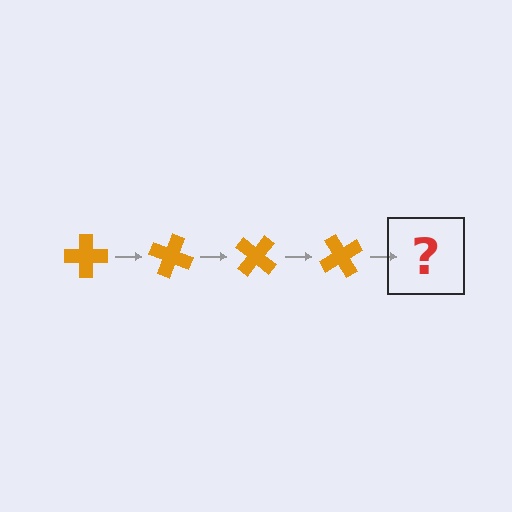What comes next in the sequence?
The next element should be an orange cross rotated 80 degrees.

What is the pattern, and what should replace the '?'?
The pattern is that the cross rotates 20 degrees each step. The '?' should be an orange cross rotated 80 degrees.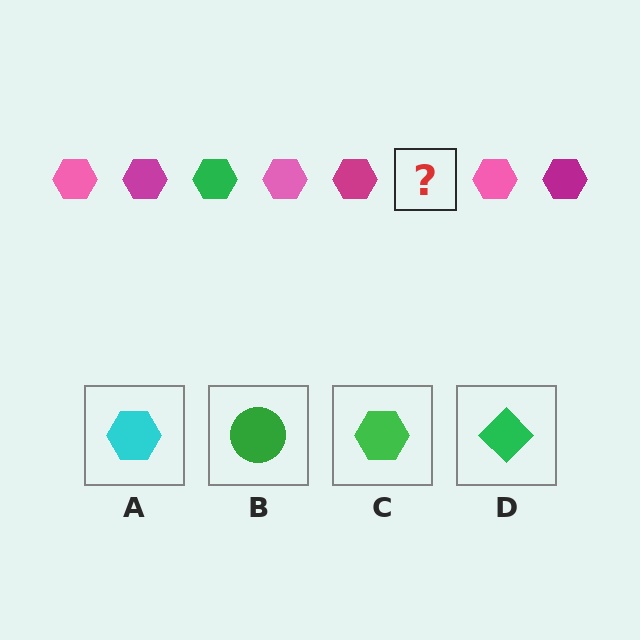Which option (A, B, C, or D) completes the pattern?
C.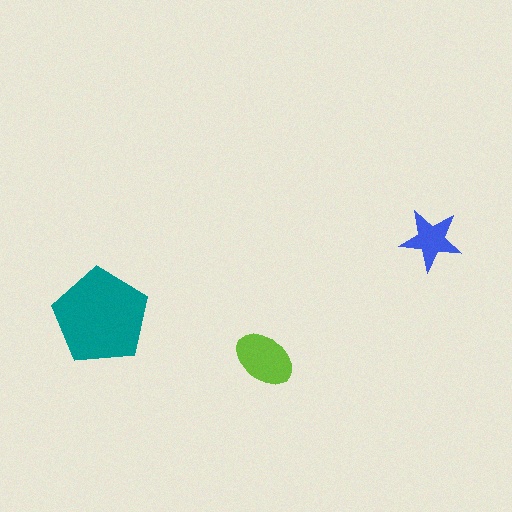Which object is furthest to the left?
The teal pentagon is leftmost.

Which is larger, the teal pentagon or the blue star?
The teal pentagon.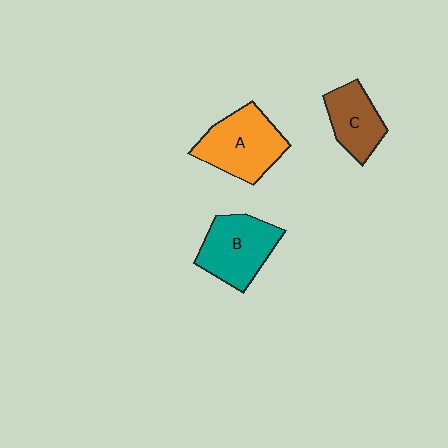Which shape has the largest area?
Shape A (orange).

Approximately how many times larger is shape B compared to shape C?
Approximately 1.4 times.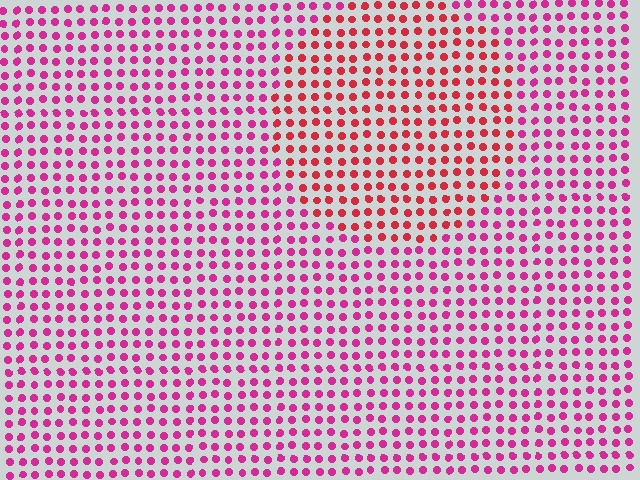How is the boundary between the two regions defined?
The boundary is defined purely by a slight shift in hue (about 32 degrees). Spacing, size, and orientation are identical on both sides.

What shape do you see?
I see a circle.